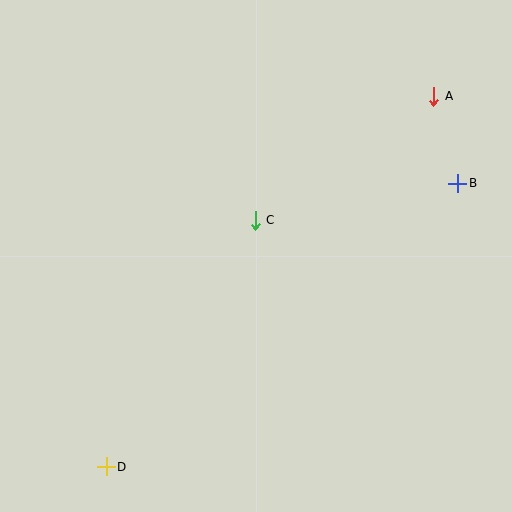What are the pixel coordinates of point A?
Point A is at (434, 96).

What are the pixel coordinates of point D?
Point D is at (106, 467).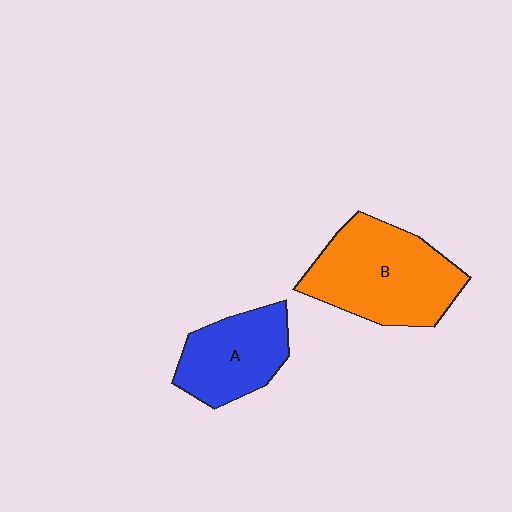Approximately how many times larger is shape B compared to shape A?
Approximately 1.5 times.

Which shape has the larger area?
Shape B (orange).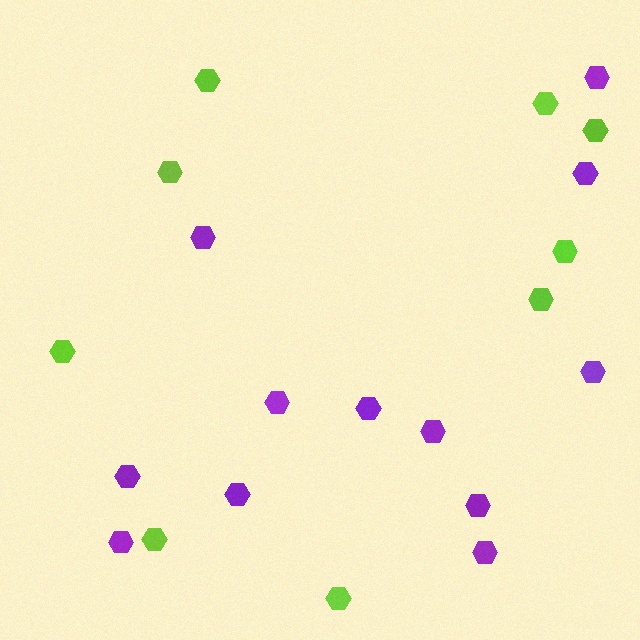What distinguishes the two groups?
There are 2 groups: one group of purple hexagons (12) and one group of lime hexagons (9).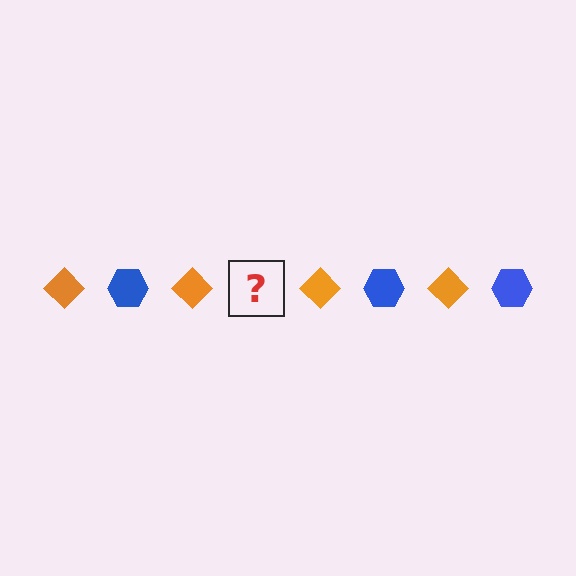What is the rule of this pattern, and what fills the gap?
The rule is that the pattern alternates between orange diamond and blue hexagon. The gap should be filled with a blue hexagon.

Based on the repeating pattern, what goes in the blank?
The blank should be a blue hexagon.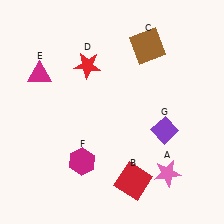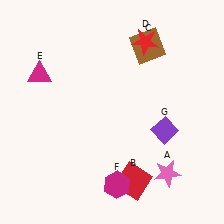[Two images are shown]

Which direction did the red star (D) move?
The red star (D) moved right.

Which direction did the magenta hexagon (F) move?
The magenta hexagon (F) moved right.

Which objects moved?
The objects that moved are: the red star (D), the magenta hexagon (F).